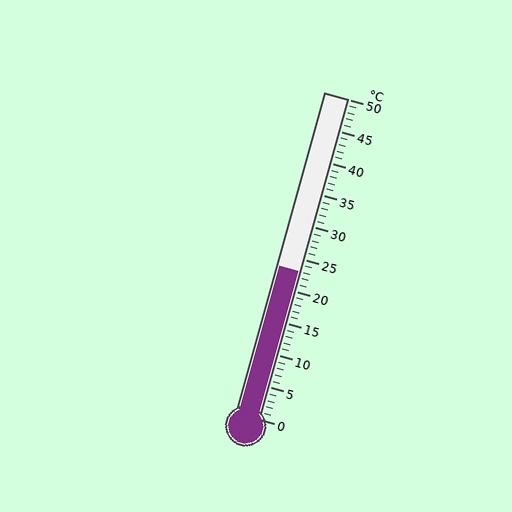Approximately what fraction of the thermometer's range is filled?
The thermometer is filled to approximately 45% of its range.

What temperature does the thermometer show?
The thermometer shows approximately 23°C.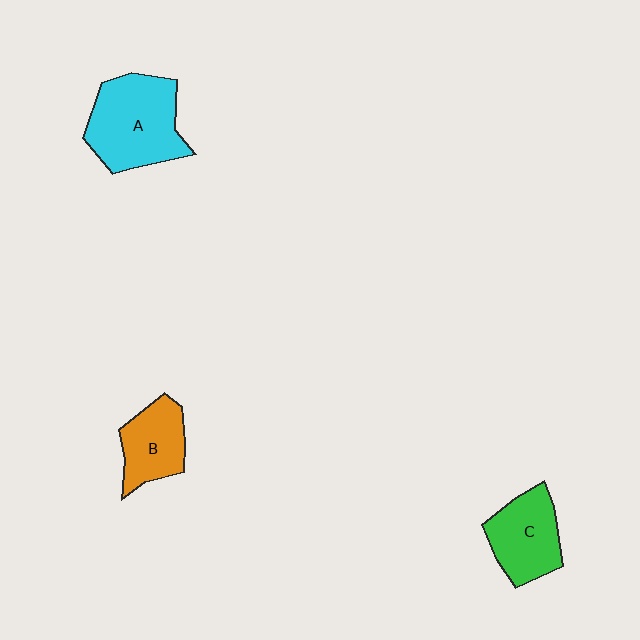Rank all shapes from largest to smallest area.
From largest to smallest: A (cyan), C (green), B (orange).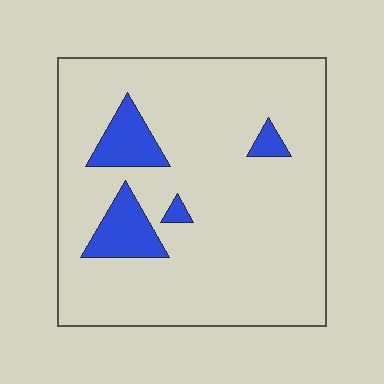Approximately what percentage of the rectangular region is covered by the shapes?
Approximately 10%.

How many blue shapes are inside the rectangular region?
4.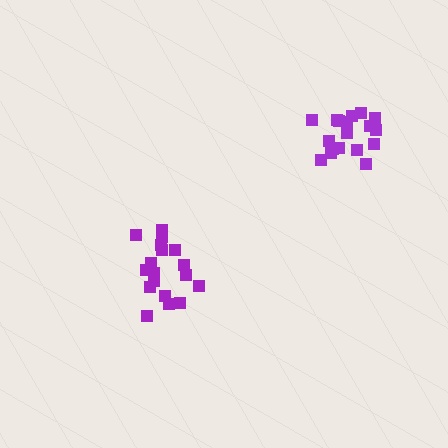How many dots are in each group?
Group 1: 18 dots, Group 2: 18 dots (36 total).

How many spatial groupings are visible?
There are 2 spatial groupings.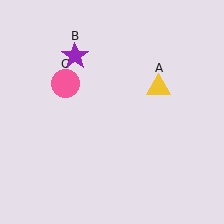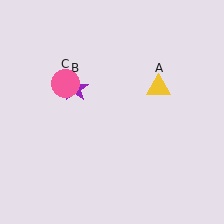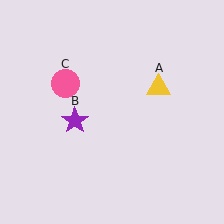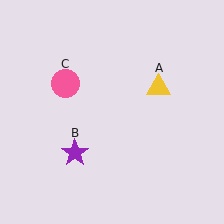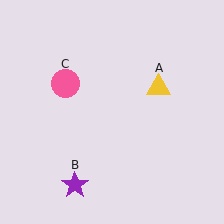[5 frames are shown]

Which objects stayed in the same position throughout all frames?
Yellow triangle (object A) and pink circle (object C) remained stationary.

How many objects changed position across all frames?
1 object changed position: purple star (object B).